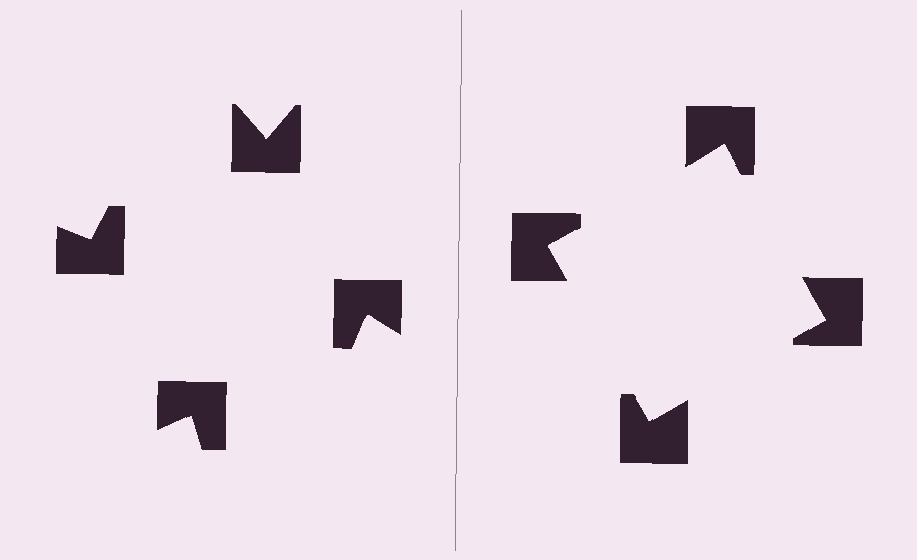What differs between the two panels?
The notched squares are positioned identically on both sides; only the wedge orientations differ. On the right they align to a square; on the left they are misaligned.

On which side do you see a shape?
An illusory square appears on the right side. On the left side the wedge cuts are rotated, so no coherent shape forms.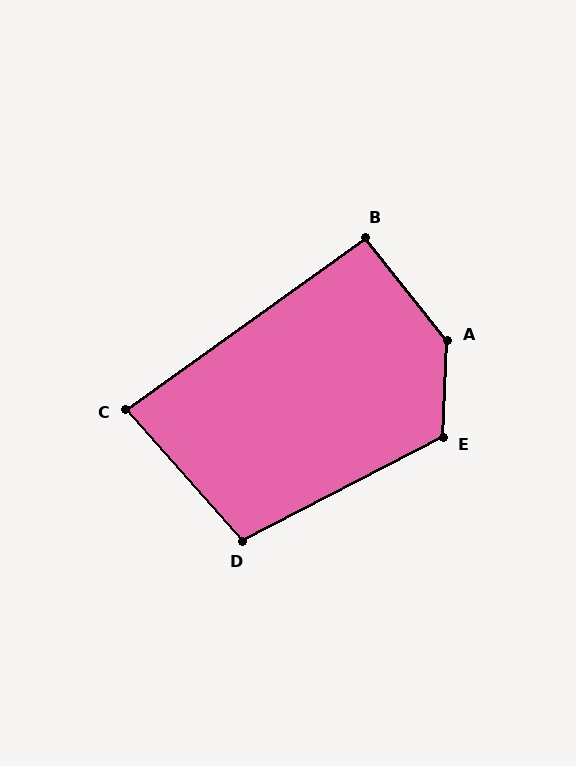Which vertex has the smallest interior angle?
C, at approximately 84 degrees.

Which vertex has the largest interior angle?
A, at approximately 139 degrees.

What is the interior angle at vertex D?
Approximately 104 degrees (obtuse).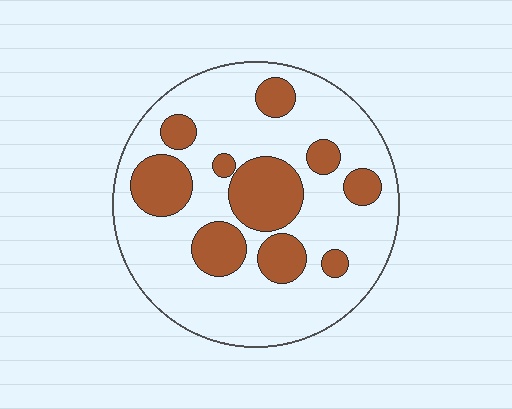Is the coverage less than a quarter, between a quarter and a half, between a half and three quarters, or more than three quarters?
Between a quarter and a half.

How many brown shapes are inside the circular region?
10.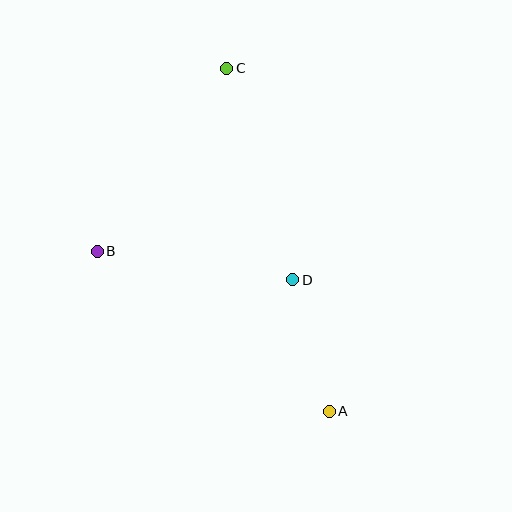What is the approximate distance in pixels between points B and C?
The distance between B and C is approximately 224 pixels.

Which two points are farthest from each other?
Points A and C are farthest from each other.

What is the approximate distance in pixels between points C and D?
The distance between C and D is approximately 221 pixels.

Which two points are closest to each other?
Points A and D are closest to each other.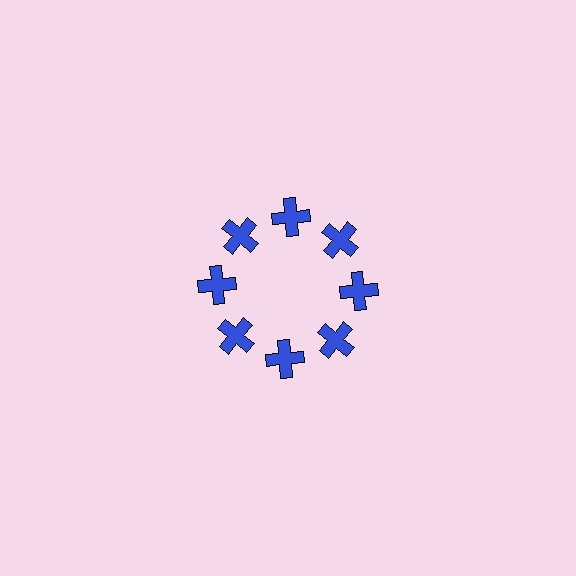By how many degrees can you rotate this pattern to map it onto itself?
The pattern maps onto itself every 45 degrees of rotation.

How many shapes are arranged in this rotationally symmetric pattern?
There are 8 shapes, arranged in 8 groups of 1.